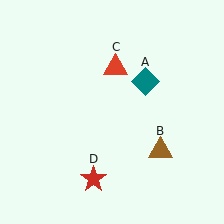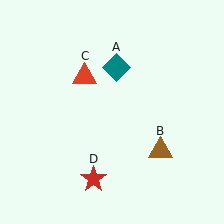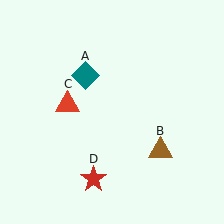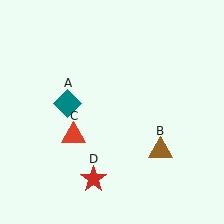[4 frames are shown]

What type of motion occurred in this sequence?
The teal diamond (object A), red triangle (object C) rotated counterclockwise around the center of the scene.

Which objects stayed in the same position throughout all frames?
Brown triangle (object B) and red star (object D) remained stationary.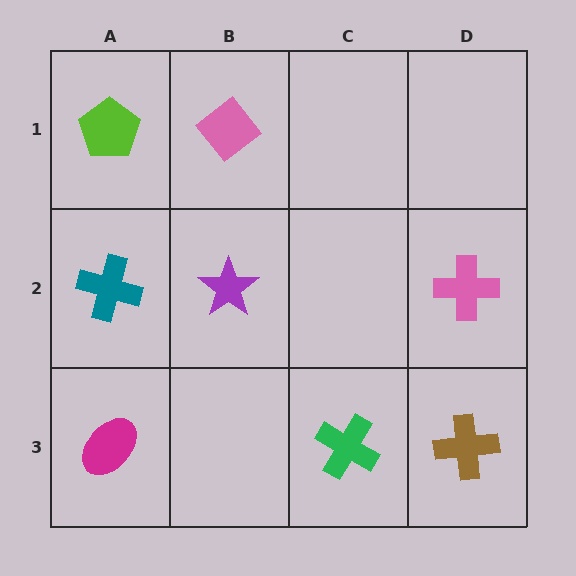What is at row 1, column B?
A pink diamond.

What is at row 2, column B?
A purple star.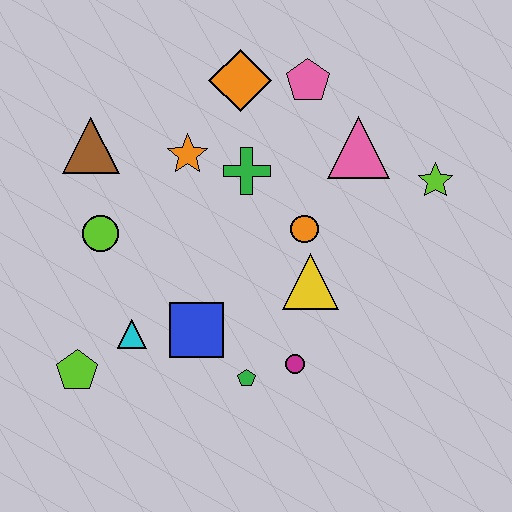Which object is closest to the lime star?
The pink triangle is closest to the lime star.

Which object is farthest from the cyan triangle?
The lime star is farthest from the cyan triangle.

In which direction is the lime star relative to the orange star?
The lime star is to the right of the orange star.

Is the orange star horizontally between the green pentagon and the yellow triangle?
No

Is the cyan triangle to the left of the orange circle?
Yes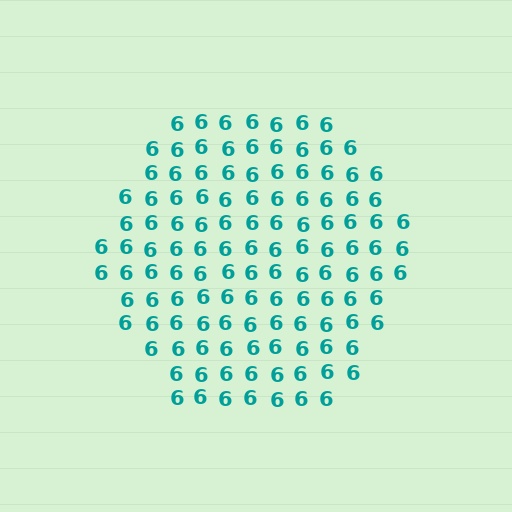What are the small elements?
The small elements are digit 6's.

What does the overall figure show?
The overall figure shows a hexagon.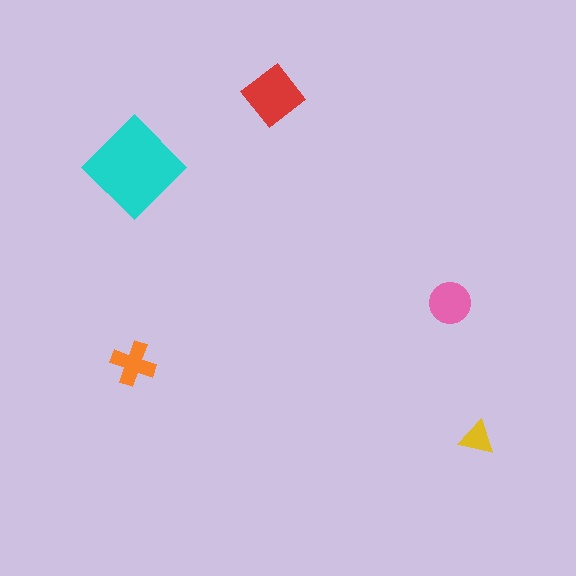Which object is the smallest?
The yellow triangle.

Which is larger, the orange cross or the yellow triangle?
The orange cross.